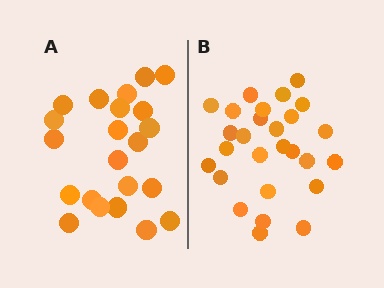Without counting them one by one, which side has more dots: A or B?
Region B (the right region) has more dots.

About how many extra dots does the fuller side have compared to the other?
Region B has about 5 more dots than region A.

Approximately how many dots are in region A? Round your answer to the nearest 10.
About 20 dots. (The exact count is 22, which rounds to 20.)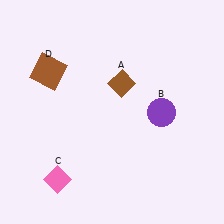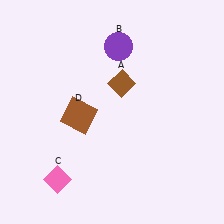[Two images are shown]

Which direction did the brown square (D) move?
The brown square (D) moved down.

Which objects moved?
The objects that moved are: the purple circle (B), the brown square (D).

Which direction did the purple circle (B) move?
The purple circle (B) moved up.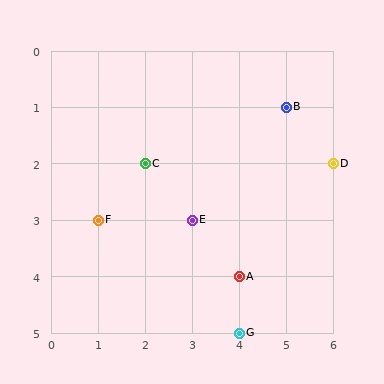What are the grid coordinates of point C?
Point C is at grid coordinates (2, 2).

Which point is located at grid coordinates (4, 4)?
Point A is at (4, 4).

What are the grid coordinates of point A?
Point A is at grid coordinates (4, 4).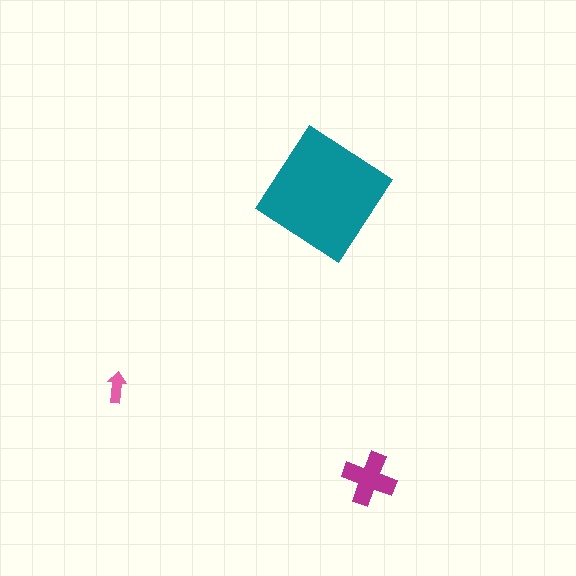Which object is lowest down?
The magenta cross is bottommost.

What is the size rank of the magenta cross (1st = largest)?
2nd.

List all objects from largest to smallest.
The teal diamond, the magenta cross, the pink arrow.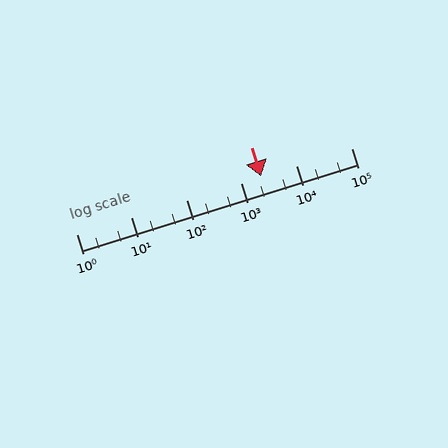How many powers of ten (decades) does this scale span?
The scale spans 5 decades, from 1 to 100000.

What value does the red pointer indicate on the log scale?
The pointer indicates approximately 2300.